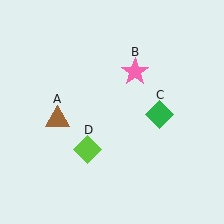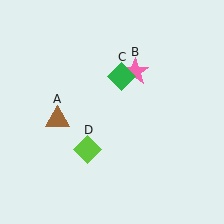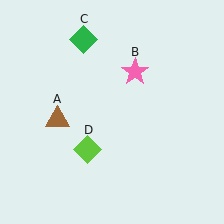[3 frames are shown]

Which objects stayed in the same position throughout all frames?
Brown triangle (object A) and pink star (object B) and lime diamond (object D) remained stationary.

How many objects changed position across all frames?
1 object changed position: green diamond (object C).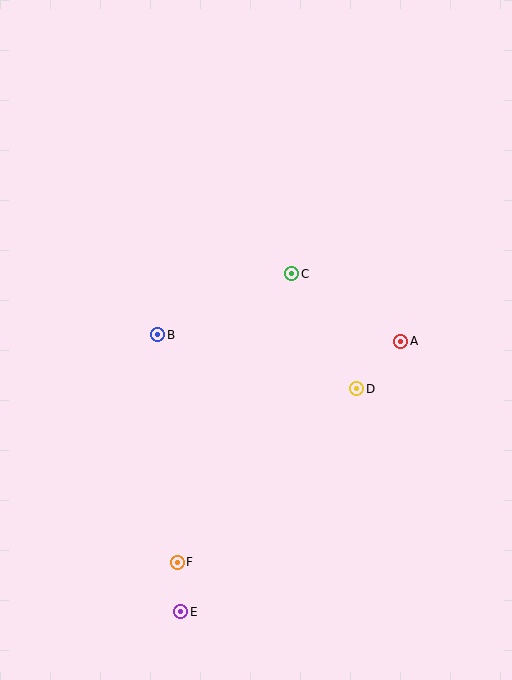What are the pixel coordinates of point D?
Point D is at (357, 389).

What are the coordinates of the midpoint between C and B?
The midpoint between C and B is at (225, 304).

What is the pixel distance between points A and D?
The distance between A and D is 65 pixels.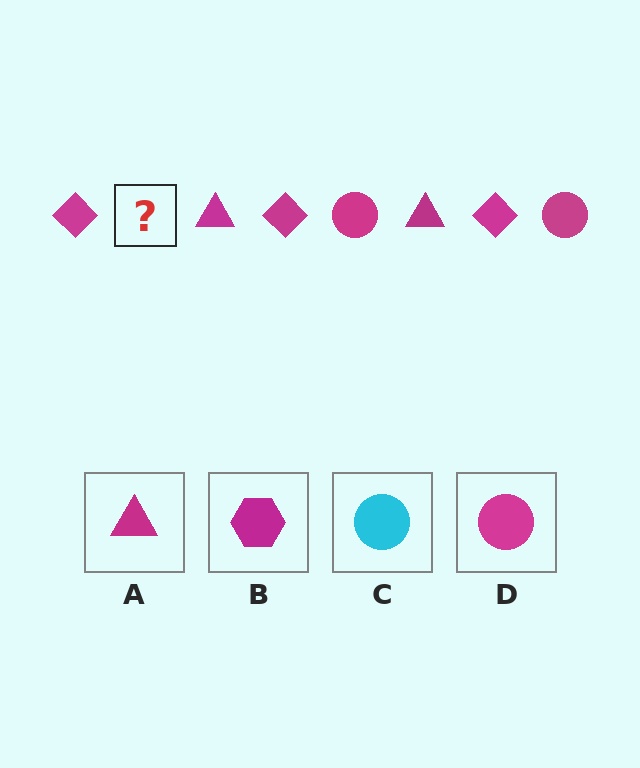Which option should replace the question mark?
Option D.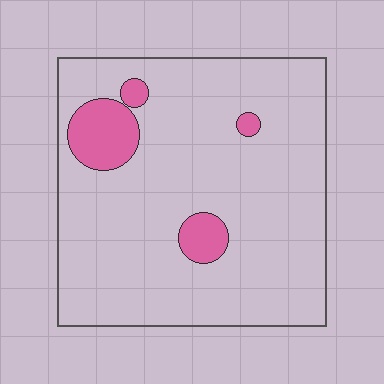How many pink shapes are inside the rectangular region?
4.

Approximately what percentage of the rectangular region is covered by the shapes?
Approximately 10%.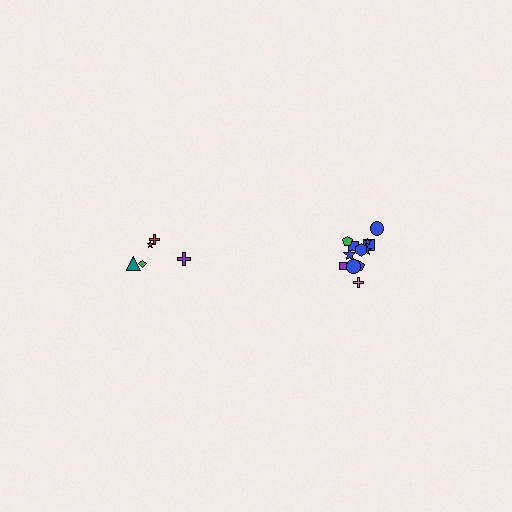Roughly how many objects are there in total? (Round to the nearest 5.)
Roughly 15 objects in total.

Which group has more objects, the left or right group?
The right group.